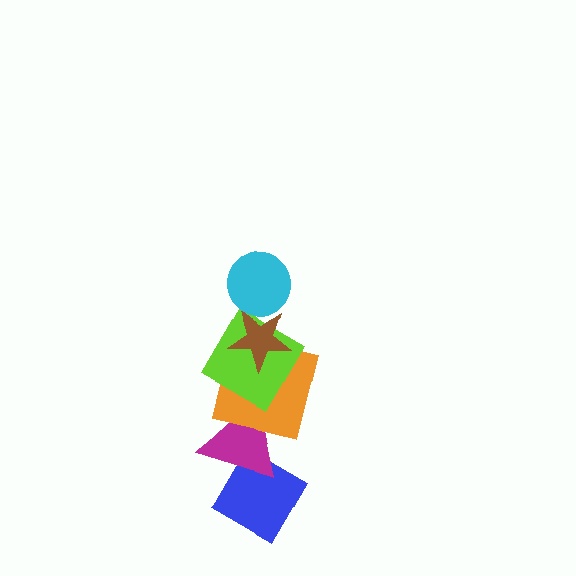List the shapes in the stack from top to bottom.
From top to bottom: the cyan circle, the brown star, the lime diamond, the orange square, the magenta triangle, the blue diamond.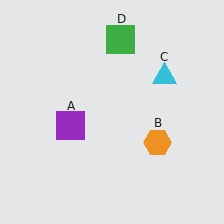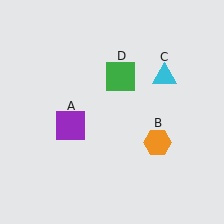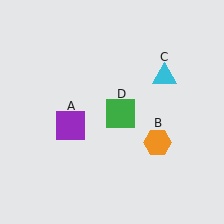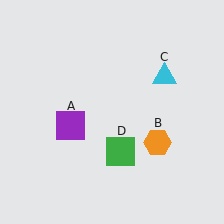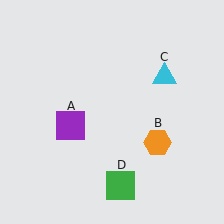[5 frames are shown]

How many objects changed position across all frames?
1 object changed position: green square (object D).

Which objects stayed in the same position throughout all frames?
Purple square (object A) and orange hexagon (object B) and cyan triangle (object C) remained stationary.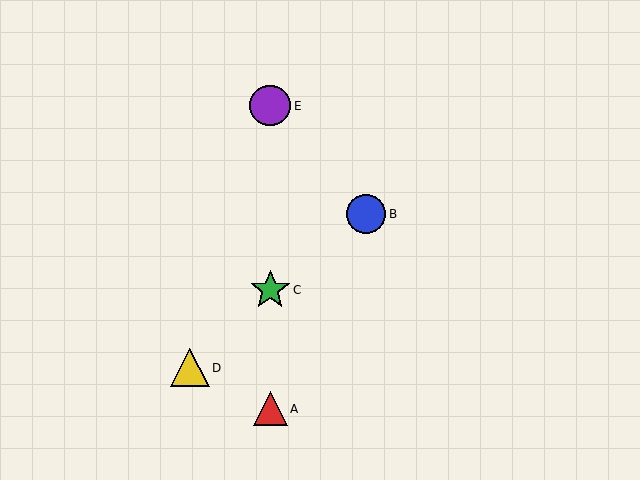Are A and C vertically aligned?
Yes, both are at x≈270.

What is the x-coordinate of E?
Object E is at x≈270.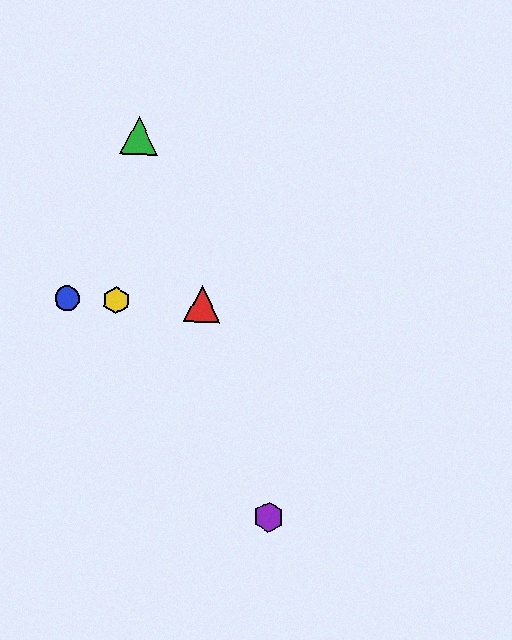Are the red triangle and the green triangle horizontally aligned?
No, the red triangle is at y≈304 and the green triangle is at y≈136.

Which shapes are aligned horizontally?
The red triangle, the blue circle, the yellow hexagon are aligned horizontally.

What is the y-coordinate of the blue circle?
The blue circle is at y≈298.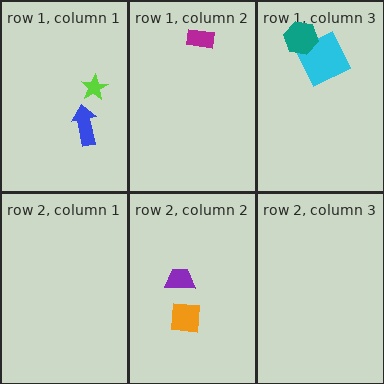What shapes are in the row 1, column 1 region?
The lime star, the blue arrow.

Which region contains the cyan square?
The row 1, column 3 region.